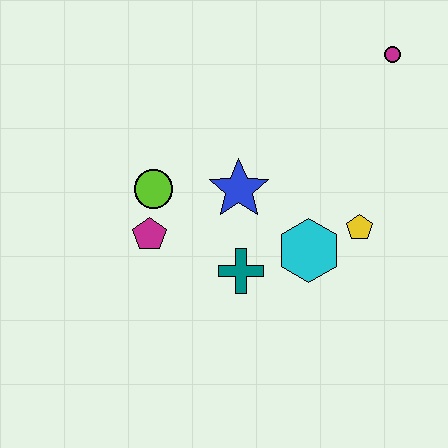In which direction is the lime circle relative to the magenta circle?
The lime circle is to the left of the magenta circle.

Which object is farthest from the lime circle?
The magenta circle is farthest from the lime circle.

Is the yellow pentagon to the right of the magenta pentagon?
Yes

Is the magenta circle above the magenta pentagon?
Yes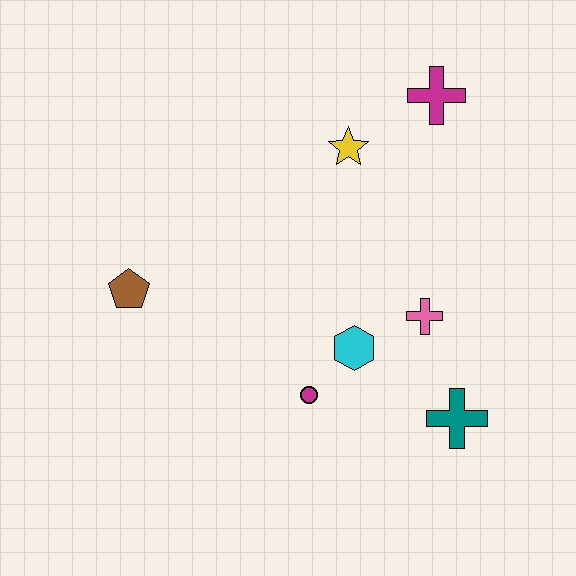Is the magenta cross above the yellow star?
Yes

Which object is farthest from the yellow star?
The teal cross is farthest from the yellow star.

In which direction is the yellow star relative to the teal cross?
The yellow star is above the teal cross.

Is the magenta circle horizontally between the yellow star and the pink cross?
No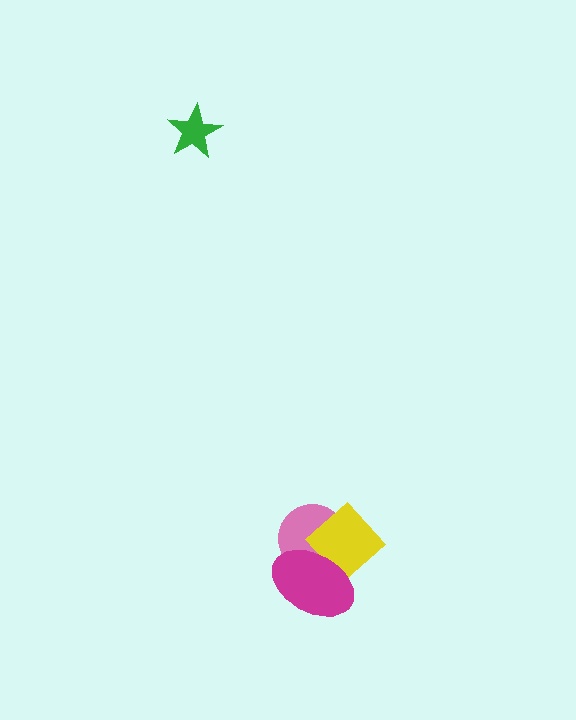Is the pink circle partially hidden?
Yes, it is partially covered by another shape.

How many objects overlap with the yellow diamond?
2 objects overlap with the yellow diamond.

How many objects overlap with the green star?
0 objects overlap with the green star.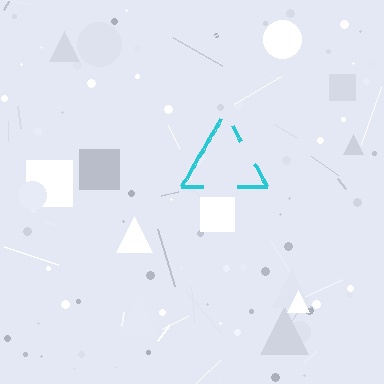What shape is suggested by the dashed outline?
The dashed outline suggests a triangle.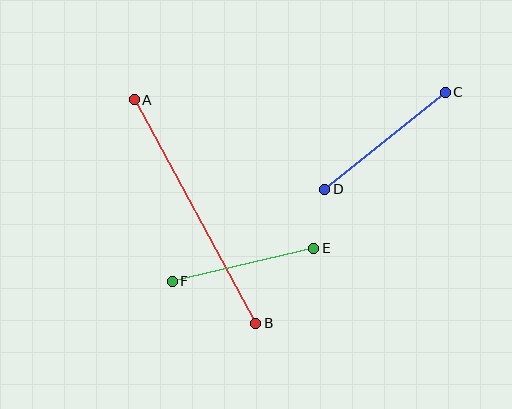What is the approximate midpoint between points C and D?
The midpoint is at approximately (385, 141) pixels.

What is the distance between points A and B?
The distance is approximately 254 pixels.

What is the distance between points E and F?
The distance is approximately 145 pixels.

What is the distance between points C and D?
The distance is approximately 155 pixels.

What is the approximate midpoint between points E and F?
The midpoint is at approximately (243, 265) pixels.